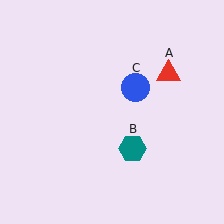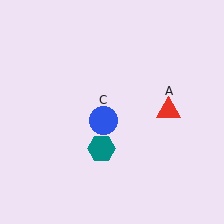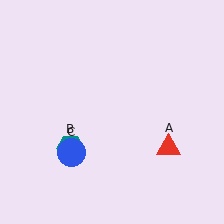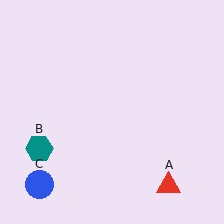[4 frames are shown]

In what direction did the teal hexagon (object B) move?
The teal hexagon (object B) moved left.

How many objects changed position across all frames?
3 objects changed position: red triangle (object A), teal hexagon (object B), blue circle (object C).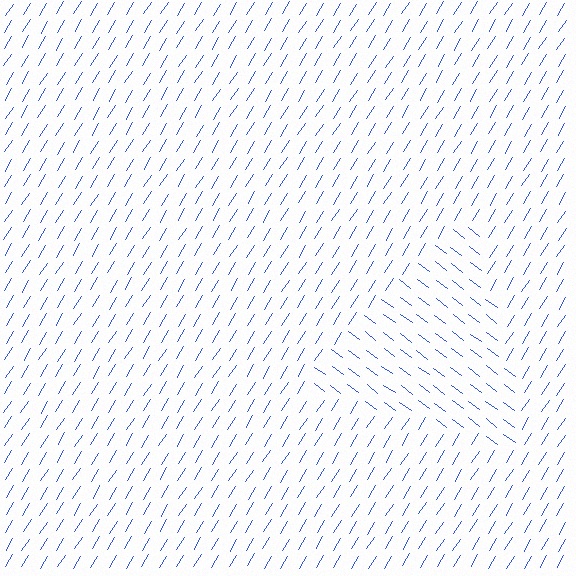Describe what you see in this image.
The image is filled with small blue line segments. A triangle region in the image has lines oriented differently from the surrounding lines, creating a visible texture boundary.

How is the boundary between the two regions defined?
The boundary is defined purely by a change in line orientation (approximately 85 degrees difference). All lines are the same color and thickness.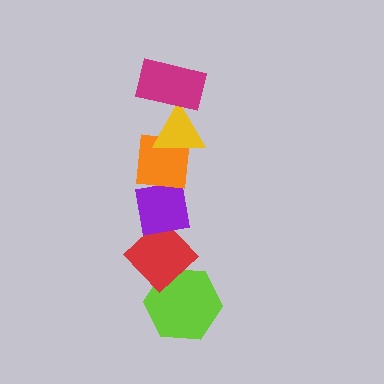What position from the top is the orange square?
The orange square is 3rd from the top.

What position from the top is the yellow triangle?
The yellow triangle is 2nd from the top.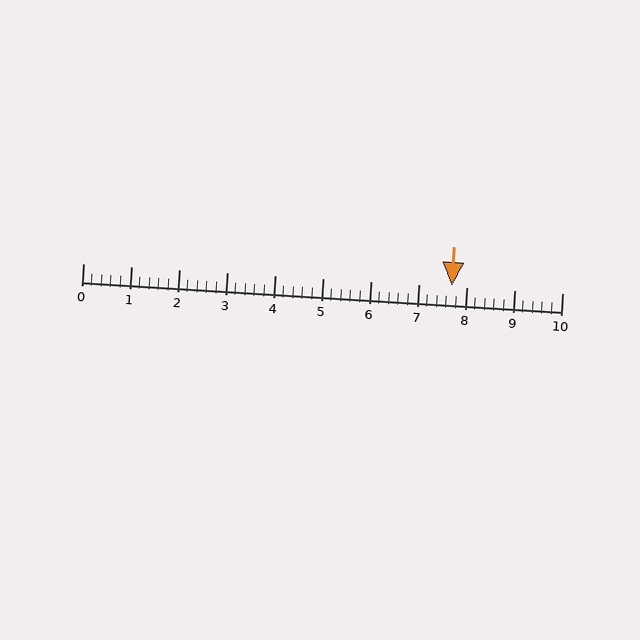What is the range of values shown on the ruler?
The ruler shows values from 0 to 10.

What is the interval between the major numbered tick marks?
The major tick marks are spaced 1 units apart.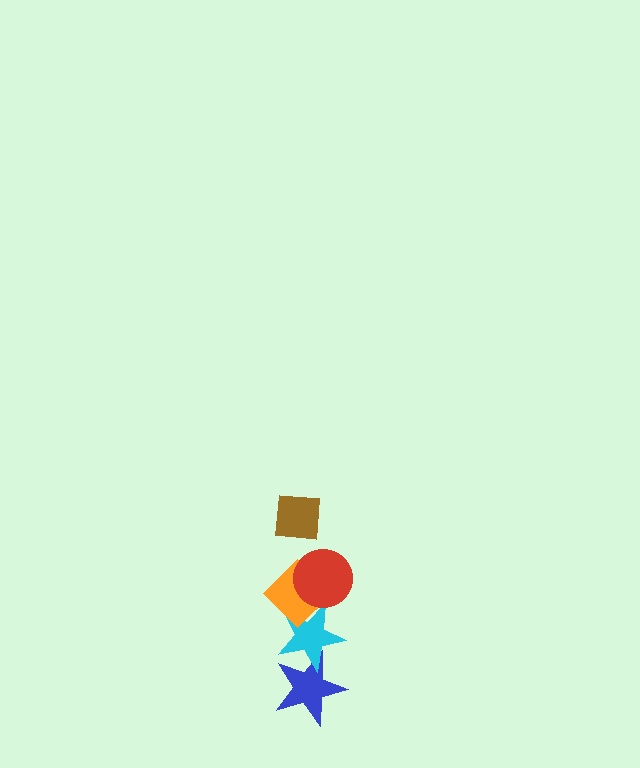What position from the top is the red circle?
The red circle is 2nd from the top.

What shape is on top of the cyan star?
The orange diamond is on top of the cyan star.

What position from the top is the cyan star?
The cyan star is 4th from the top.